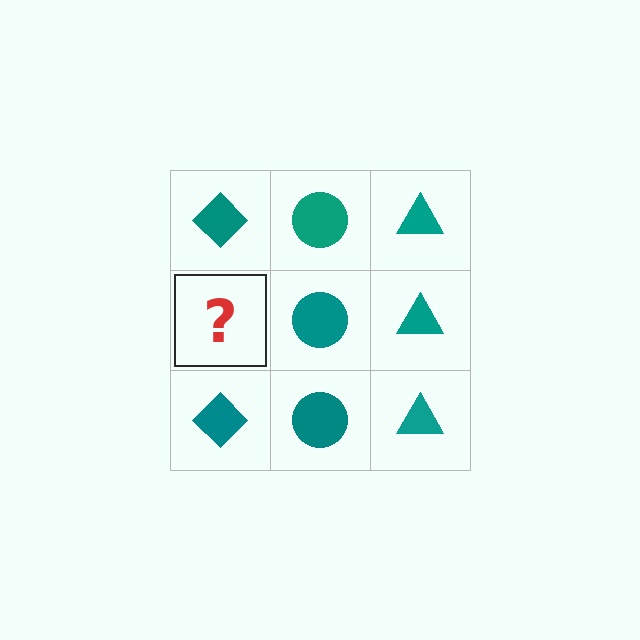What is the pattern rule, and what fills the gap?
The rule is that each column has a consistent shape. The gap should be filled with a teal diamond.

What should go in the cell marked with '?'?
The missing cell should contain a teal diamond.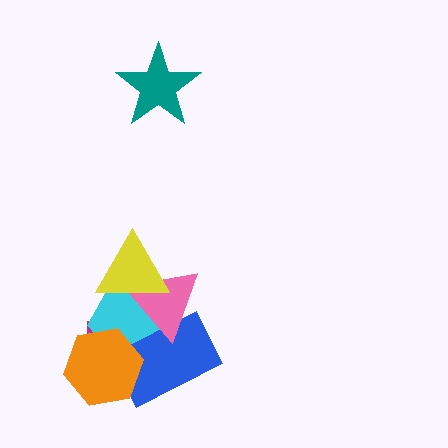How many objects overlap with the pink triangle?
4 objects overlap with the pink triangle.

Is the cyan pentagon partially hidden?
Yes, it is partially covered by another shape.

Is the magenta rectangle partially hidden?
Yes, it is partially covered by another shape.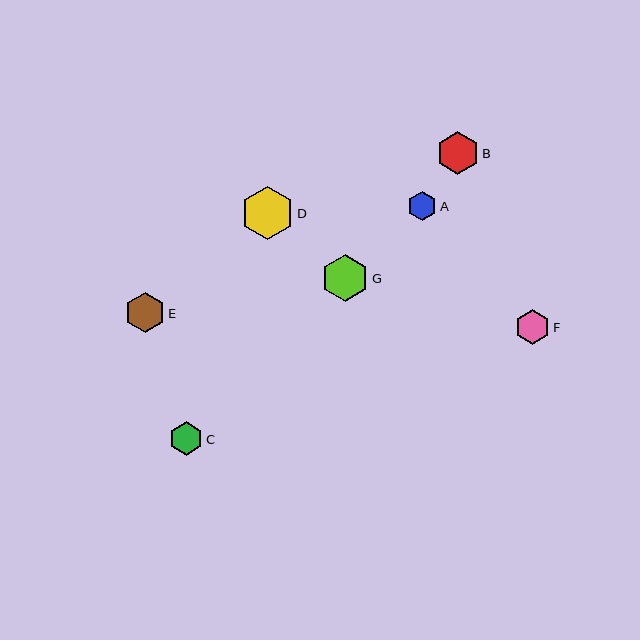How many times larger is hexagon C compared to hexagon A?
Hexagon C is approximately 1.2 times the size of hexagon A.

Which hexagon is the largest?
Hexagon D is the largest with a size of approximately 53 pixels.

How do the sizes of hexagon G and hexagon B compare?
Hexagon G and hexagon B are approximately the same size.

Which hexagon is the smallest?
Hexagon A is the smallest with a size of approximately 29 pixels.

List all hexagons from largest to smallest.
From largest to smallest: D, G, B, E, F, C, A.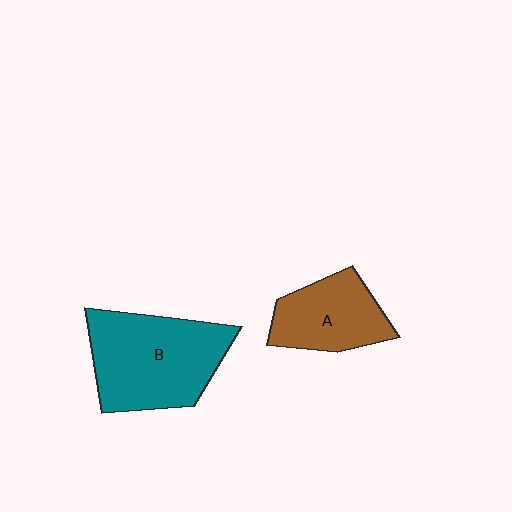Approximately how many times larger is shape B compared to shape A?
Approximately 1.6 times.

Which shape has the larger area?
Shape B (teal).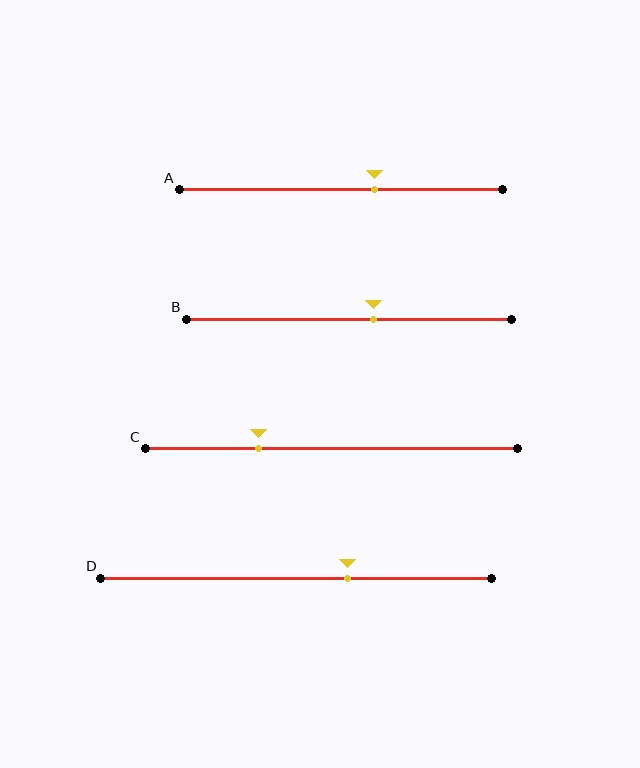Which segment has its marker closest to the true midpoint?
Segment B has its marker closest to the true midpoint.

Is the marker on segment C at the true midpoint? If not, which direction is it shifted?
No, the marker on segment C is shifted to the left by about 20% of the segment length.